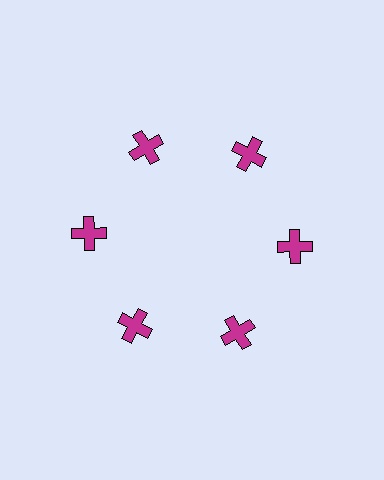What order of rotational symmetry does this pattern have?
This pattern has 6-fold rotational symmetry.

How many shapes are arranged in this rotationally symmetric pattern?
There are 6 shapes, arranged in 6 groups of 1.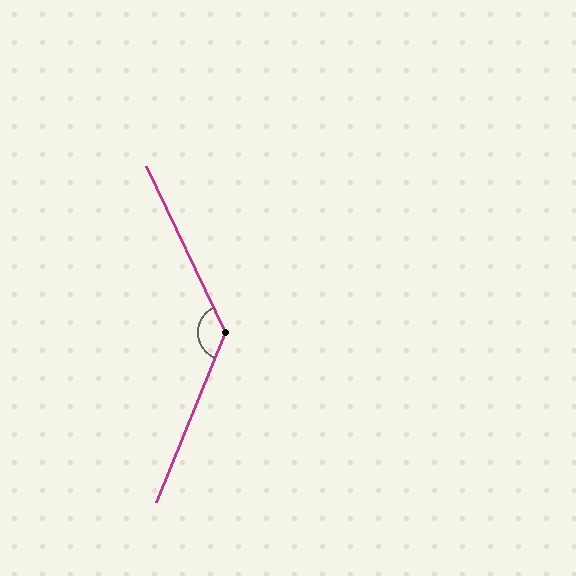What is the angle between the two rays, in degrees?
Approximately 132 degrees.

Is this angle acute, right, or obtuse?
It is obtuse.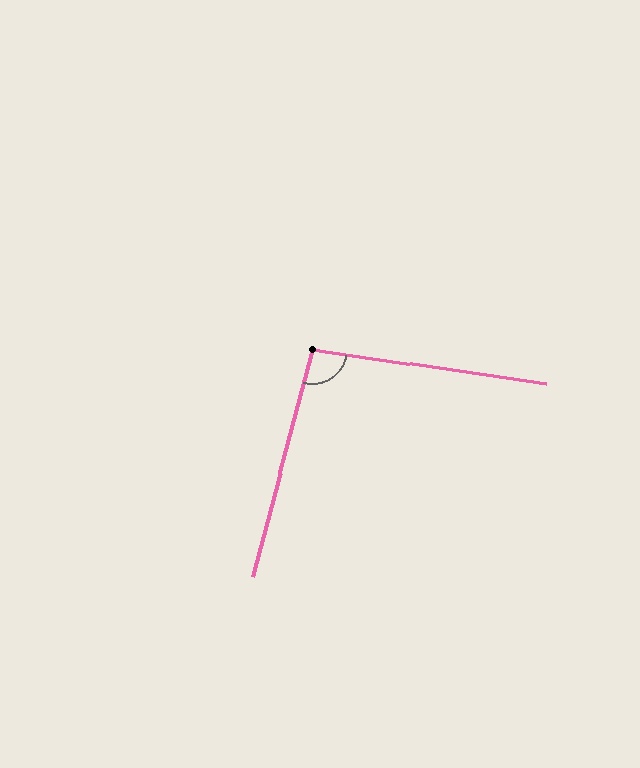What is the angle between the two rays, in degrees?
Approximately 97 degrees.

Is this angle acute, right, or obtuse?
It is obtuse.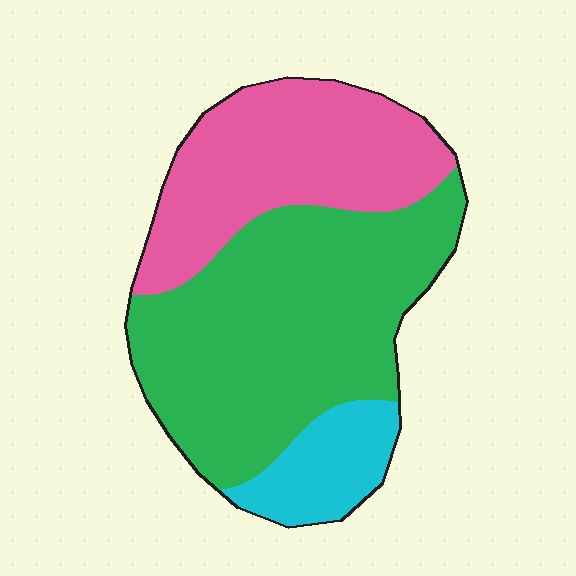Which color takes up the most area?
Green, at roughly 55%.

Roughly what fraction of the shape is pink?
Pink takes up about one third (1/3) of the shape.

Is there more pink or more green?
Green.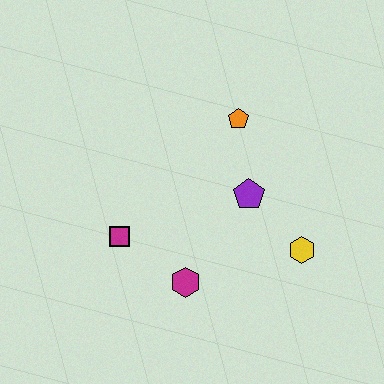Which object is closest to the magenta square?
The magenta hexagon is closest to the magenta square.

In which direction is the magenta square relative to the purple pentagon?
The magenta square is to the left of the purple pentagon.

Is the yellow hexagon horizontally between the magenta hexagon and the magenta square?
No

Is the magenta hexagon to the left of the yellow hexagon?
Yes